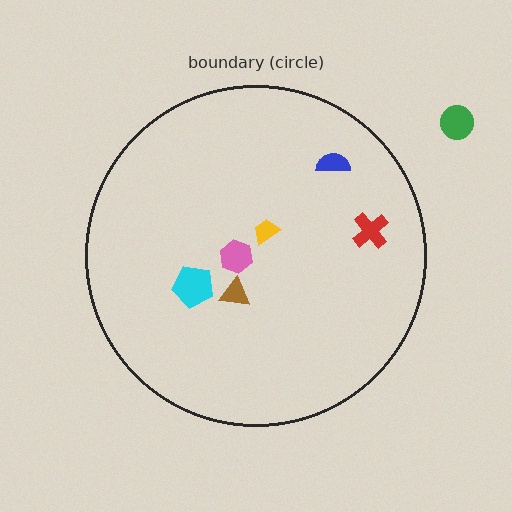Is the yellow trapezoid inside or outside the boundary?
Inside.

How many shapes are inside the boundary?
6 inside, 1 outside.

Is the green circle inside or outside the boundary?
Outside.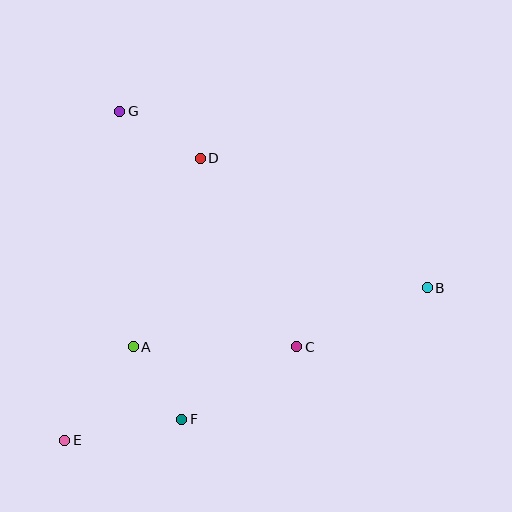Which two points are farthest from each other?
Points B and E are farthest from each other.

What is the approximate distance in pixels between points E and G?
The distance between E and G is approximately 333 pixels.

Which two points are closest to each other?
Points A and F are closest to each other.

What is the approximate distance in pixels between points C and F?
The distance between C and F is approximately 136 pixels.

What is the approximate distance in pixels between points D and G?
The distance between D and G is approximately 93 pixels.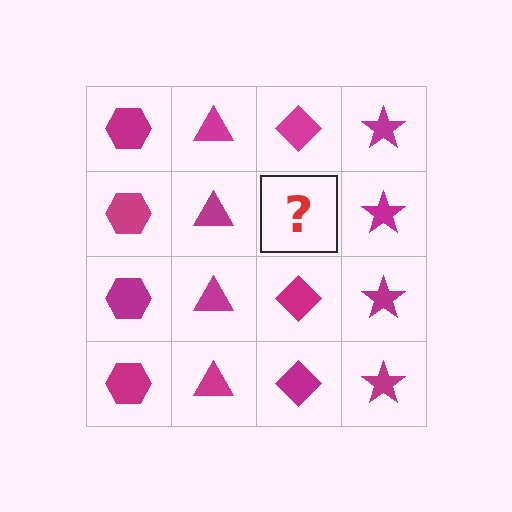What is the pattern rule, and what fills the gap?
The rule is that each column has a consistent shape. The gap should be filled with a magenta diamond.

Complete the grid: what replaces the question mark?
The question mark should be replaced with a magenta diamond.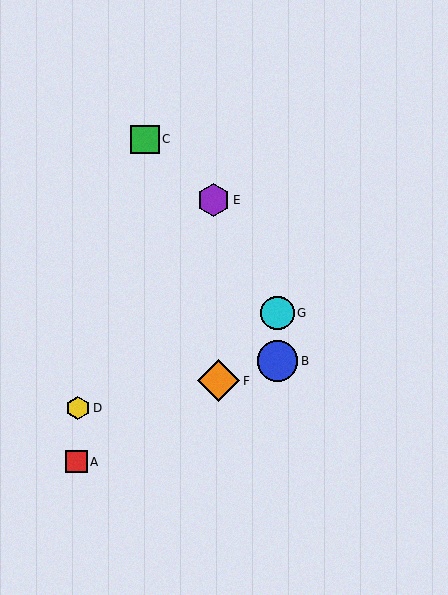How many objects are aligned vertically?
2 objects (B, G) are aligned vertically.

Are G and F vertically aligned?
No, G is at x≈278 and F is at x≈219.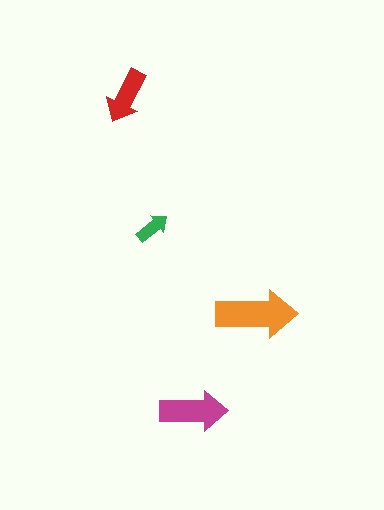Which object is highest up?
The red arrow is topmost.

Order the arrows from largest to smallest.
the orange one, the magenta one, the red one, the green one.